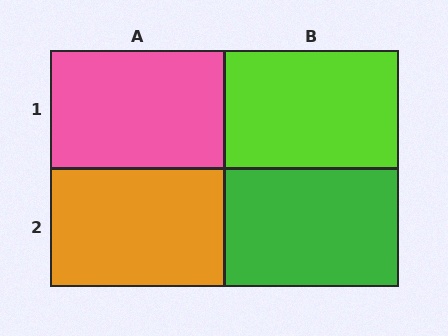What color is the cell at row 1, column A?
Pink.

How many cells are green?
1 cell is green.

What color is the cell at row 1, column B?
Lime.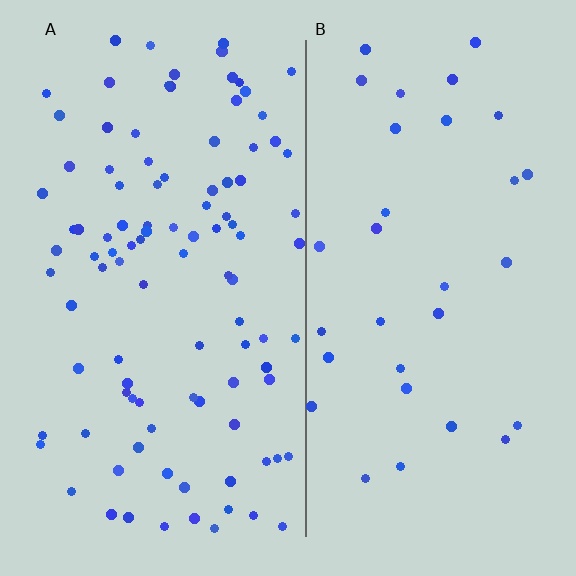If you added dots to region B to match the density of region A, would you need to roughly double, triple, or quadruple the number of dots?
Approximately triple.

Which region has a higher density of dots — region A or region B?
A (the left).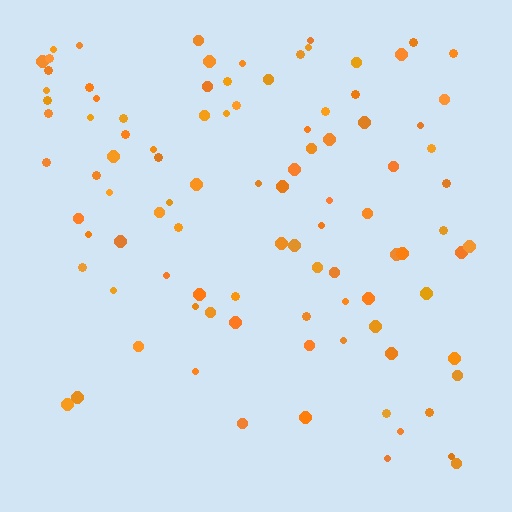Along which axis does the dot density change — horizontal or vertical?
Vertical.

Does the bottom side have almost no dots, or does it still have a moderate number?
Still a moderate number, just noticeably fewer than the top.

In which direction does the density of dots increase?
From bottom to top, with the top side densest.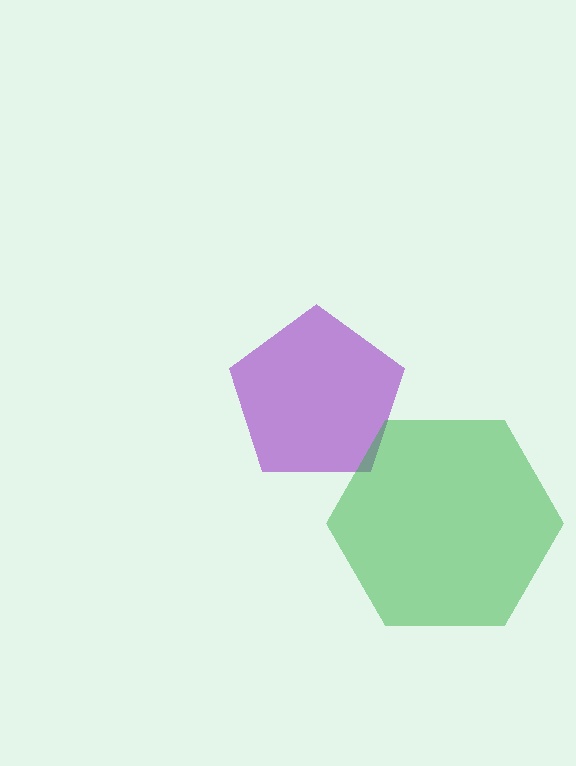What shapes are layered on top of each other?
The layered shapes are: a purple pentagon, a green hexagon.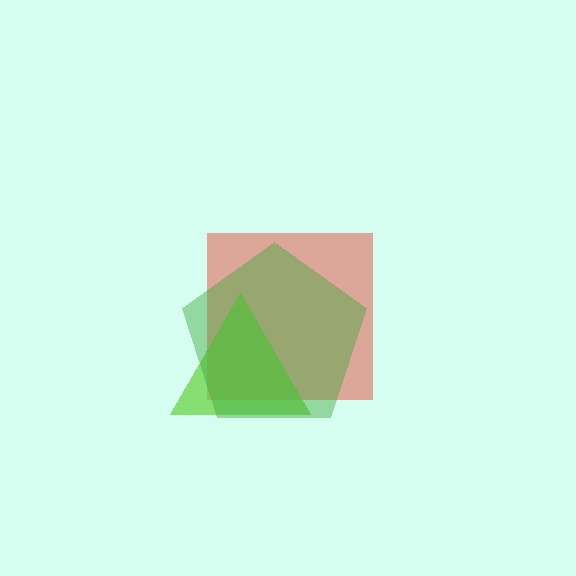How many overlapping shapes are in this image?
There are 3 overlapping shapes in the image.